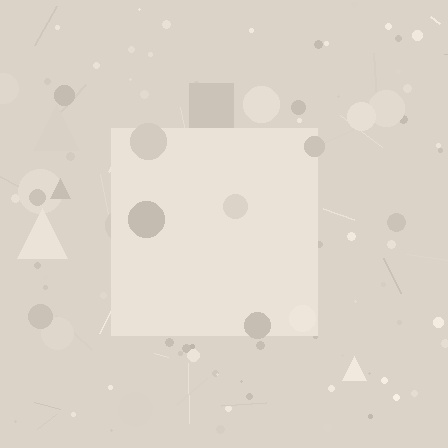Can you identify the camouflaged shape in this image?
The camouflaged shape is a square.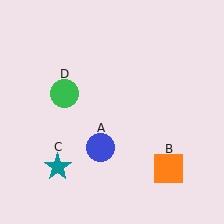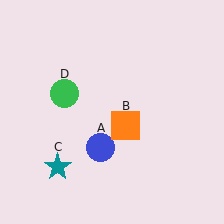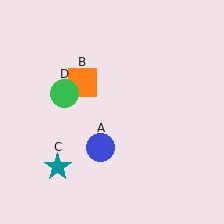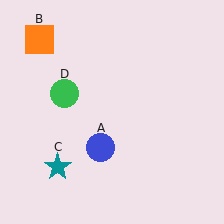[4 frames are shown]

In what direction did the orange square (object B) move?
The orange square (object B) moved up and to the left.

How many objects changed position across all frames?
1 object changed position: orange square (object B).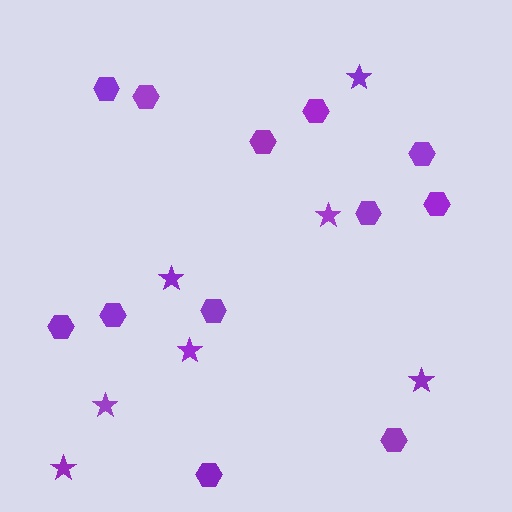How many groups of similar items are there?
There are 2 groups: one group of hexagons (12) and one group of stars (7).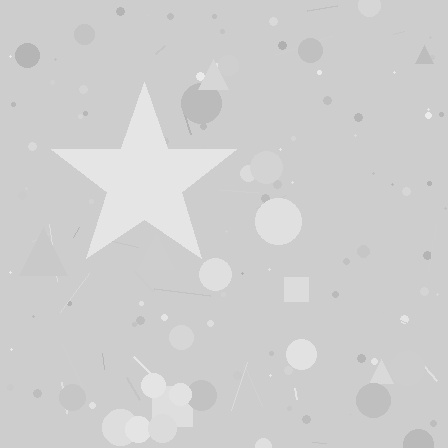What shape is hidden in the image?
A star is hidden in the image.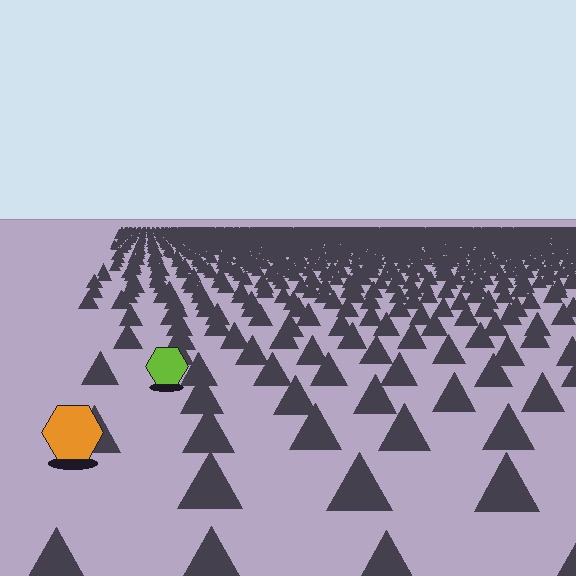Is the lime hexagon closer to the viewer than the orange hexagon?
No. The orange hexagon is closer — you can tell from the texture gradient: the ground texture is coarser near it.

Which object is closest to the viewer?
The orange hexagon is closest. The texture marks near it are larger and more spread out.